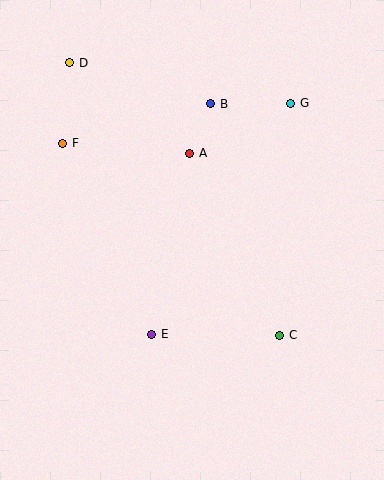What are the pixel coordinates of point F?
Point F is at (63, 143).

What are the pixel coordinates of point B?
Point B is at (211, 104).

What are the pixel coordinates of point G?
Point G is at (290, 103).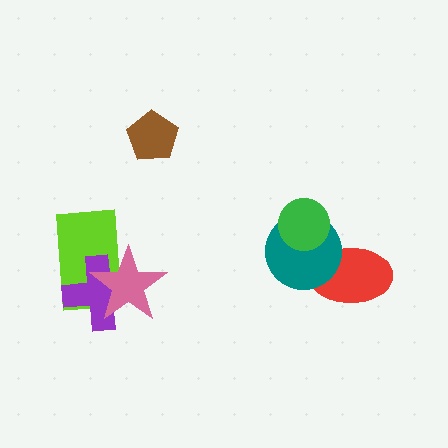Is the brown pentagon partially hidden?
No, no other shape covers it.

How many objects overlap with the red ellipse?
1 object overlaps with the red ellipse.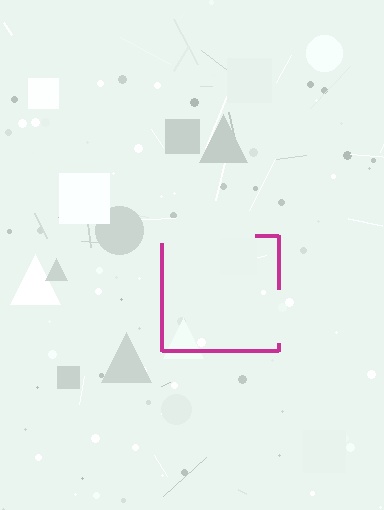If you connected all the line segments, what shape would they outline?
They would outline a square.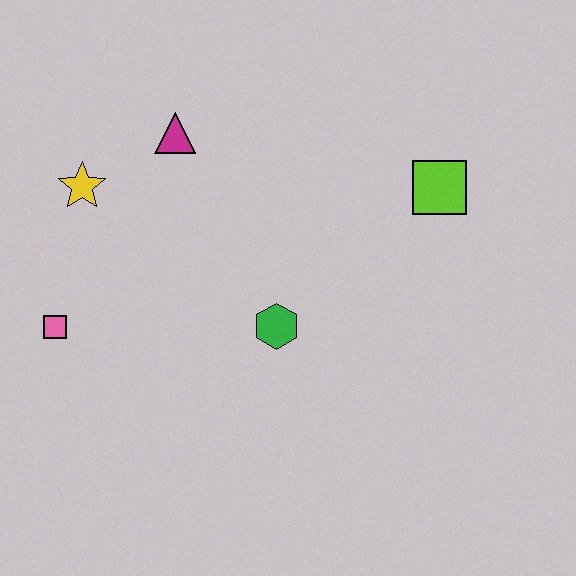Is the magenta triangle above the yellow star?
Yes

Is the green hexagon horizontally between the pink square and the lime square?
Yes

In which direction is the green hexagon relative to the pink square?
The green hexagon is to the right of the pink square.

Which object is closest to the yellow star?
The magenta triangle is closest to the yellow star.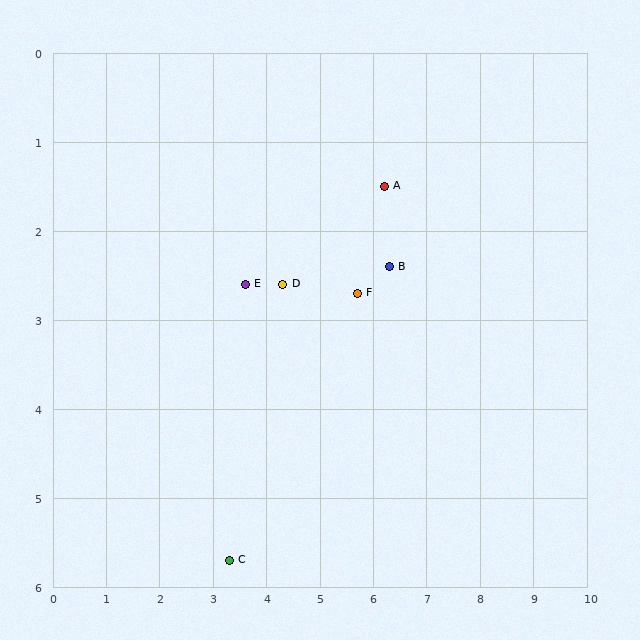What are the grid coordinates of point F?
Point F is at approximately (5.7, 2.7).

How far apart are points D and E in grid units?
Points D and E are about 0.7 grid units apart.